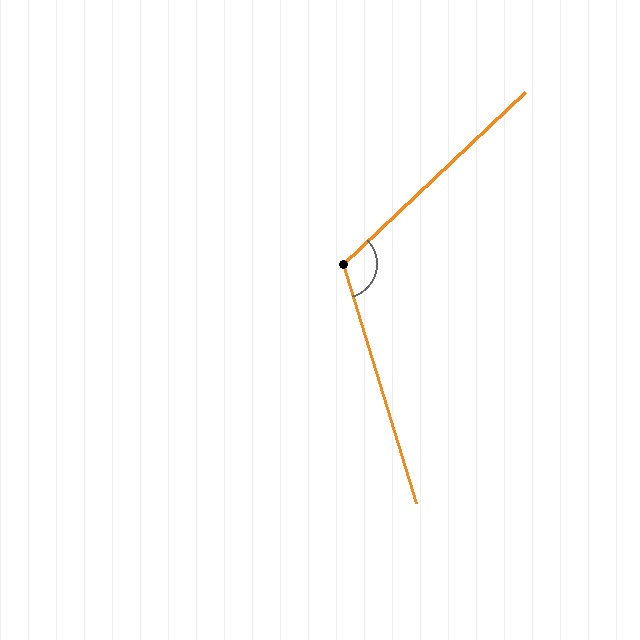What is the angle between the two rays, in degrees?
Approximately 116 degrees.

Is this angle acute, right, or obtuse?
It is obtuse.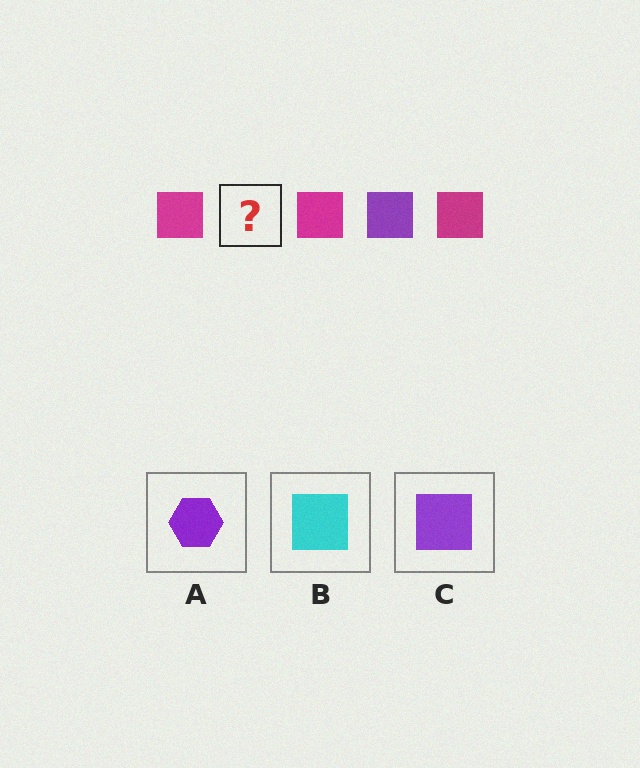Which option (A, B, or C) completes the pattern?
C.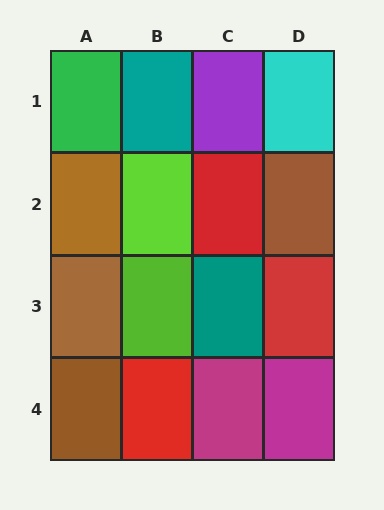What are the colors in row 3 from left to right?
Brown, lime, teal, red.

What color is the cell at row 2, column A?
Brown.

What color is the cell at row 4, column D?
Magenta.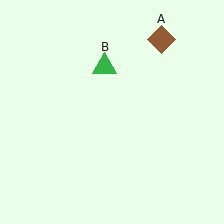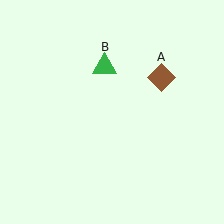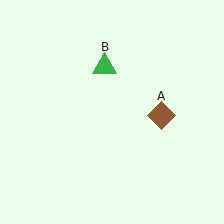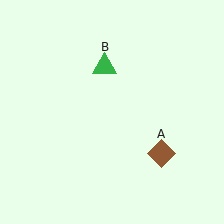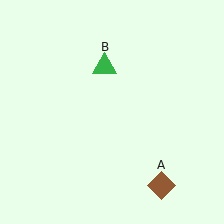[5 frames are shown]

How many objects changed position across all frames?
1 object changed position: brown diamond (object A).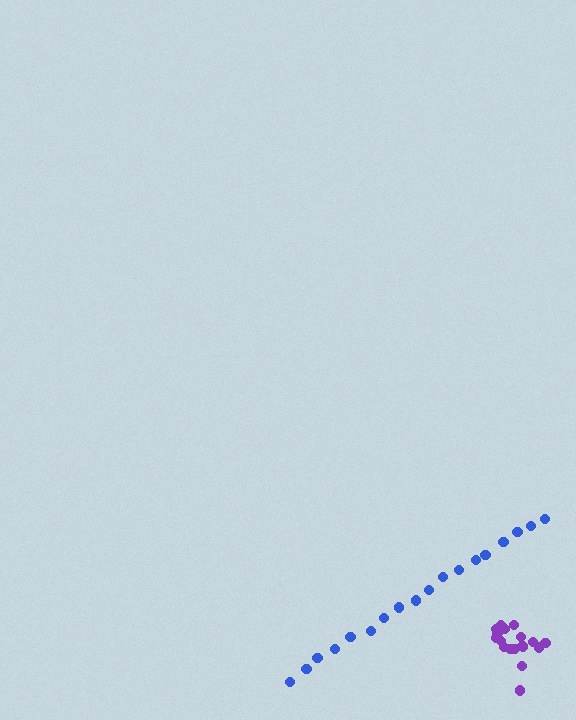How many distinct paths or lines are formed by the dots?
There are 2 distinct paths.